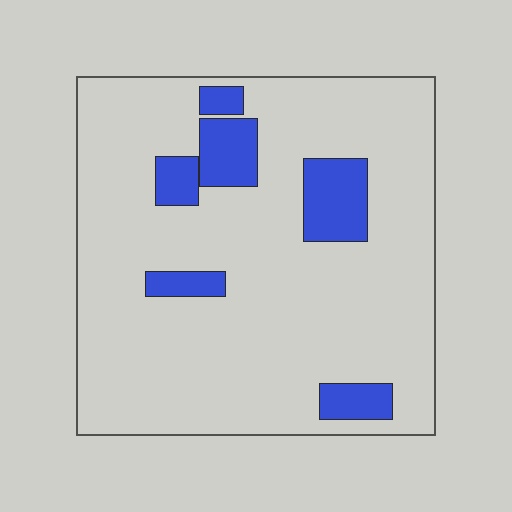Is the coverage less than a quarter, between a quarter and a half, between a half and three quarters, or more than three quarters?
Less than a quarter.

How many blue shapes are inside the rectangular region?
6.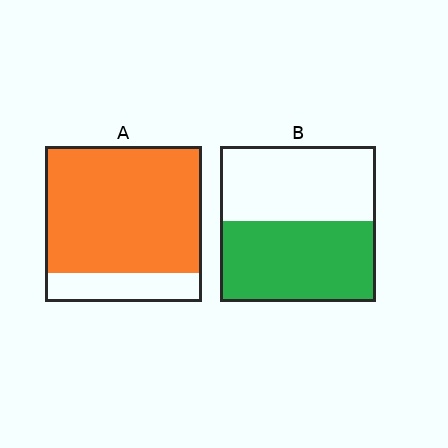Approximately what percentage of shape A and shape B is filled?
A is approximately 80% and B is approximately 50%.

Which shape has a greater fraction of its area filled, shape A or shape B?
Shape A.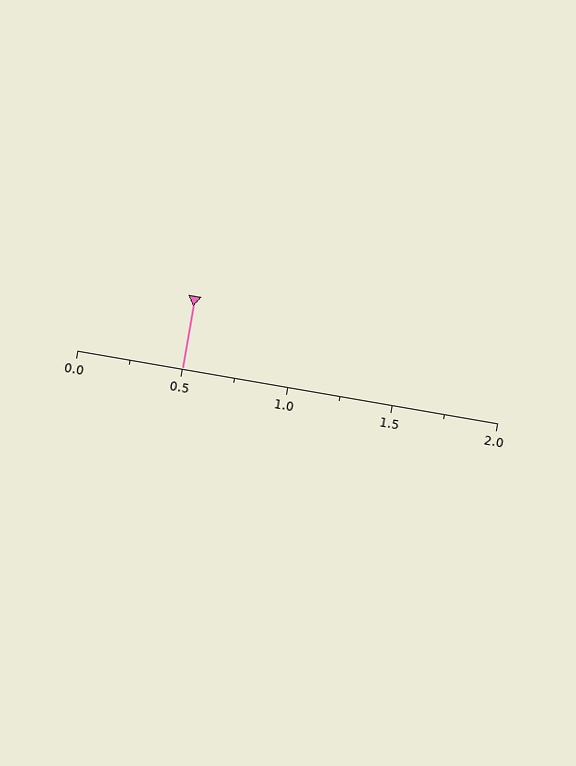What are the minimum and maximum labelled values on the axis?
The axis runs from 0.0 to 2.0.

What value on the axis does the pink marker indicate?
The marker indicates approximately 0.5.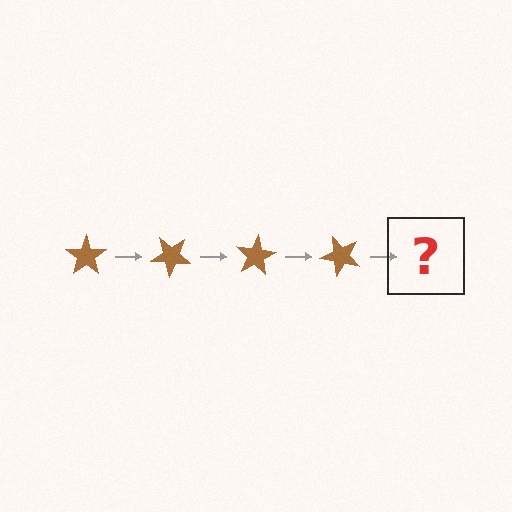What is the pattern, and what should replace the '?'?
The pattern is that the star rotates 40 degrees each step. The '?' should be a brown star rotated 160 degrees.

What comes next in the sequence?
The next element should be a brown star rotated 160 degrees.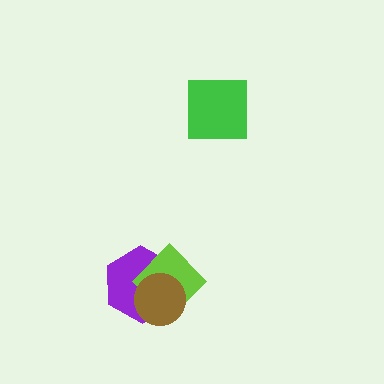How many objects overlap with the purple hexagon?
2 objects overlap with the purple hexagon.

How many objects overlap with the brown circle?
2 objects overlap with the brown circle.